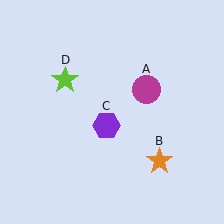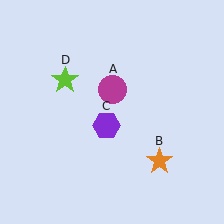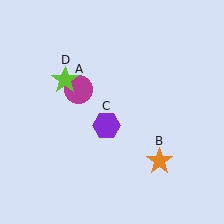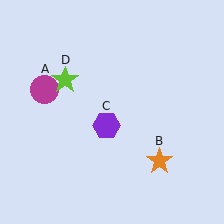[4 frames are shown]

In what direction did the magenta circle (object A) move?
The magenta circle (object A) moved left.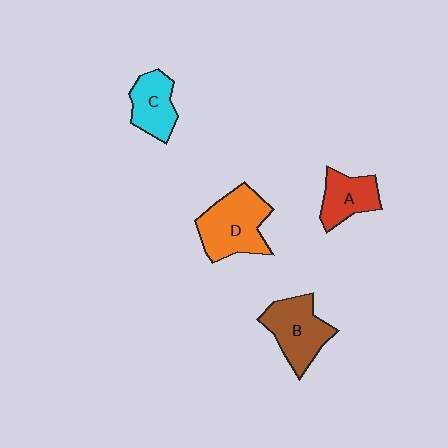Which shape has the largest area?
Shape D (orange).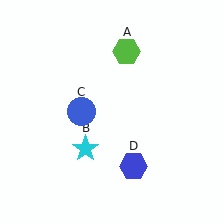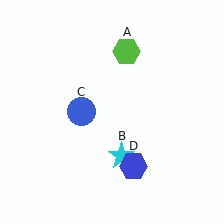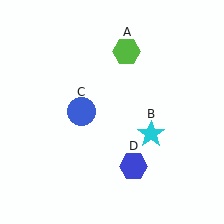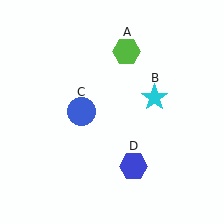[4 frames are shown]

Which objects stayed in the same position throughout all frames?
Lime hexagon (object A) and blue circle (object C) and blue hexagon (object D) remained stationary.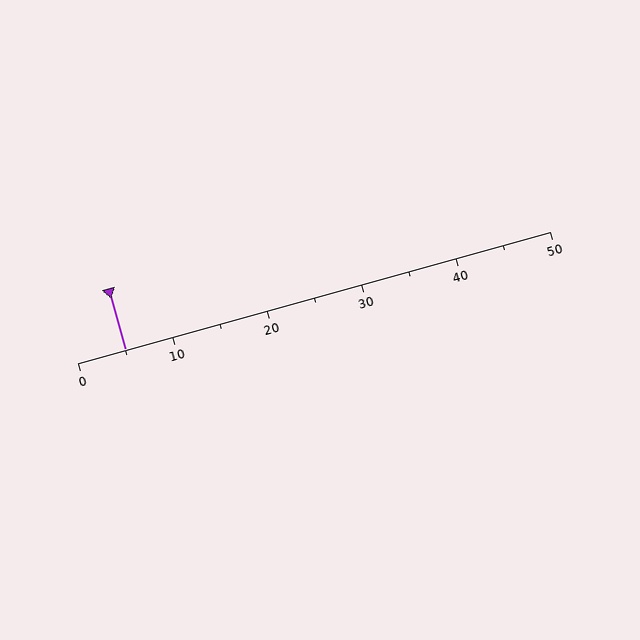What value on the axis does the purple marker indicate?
The marker indicates approximately 5.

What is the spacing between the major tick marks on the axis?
The major ticks are spaced 10 apart.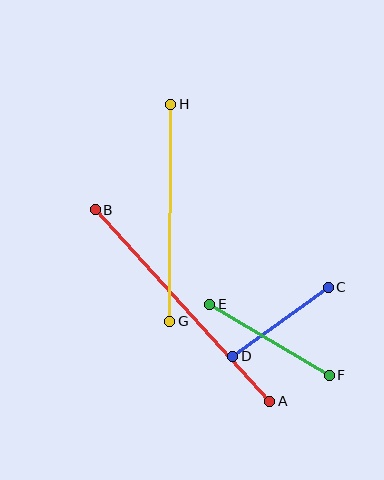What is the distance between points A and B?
The distance is approximately 259 pixels.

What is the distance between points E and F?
The distance is approximately 139 pixels.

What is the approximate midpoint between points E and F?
The midpoint is at approximately (270, 340) pixels.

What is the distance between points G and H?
The distance is approximately 217 pixels.